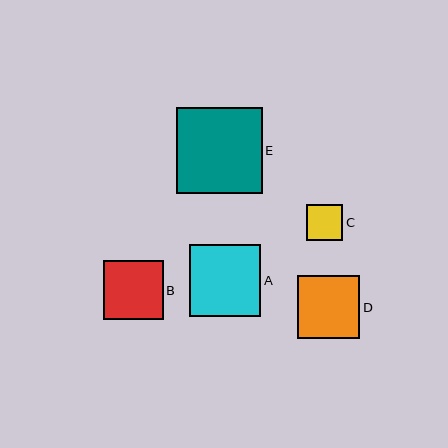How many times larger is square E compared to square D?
Square E is approximately 1.4 times the size of square D.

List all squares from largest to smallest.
From largest to smallest: E, A, D, B, C.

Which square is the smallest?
Square C is the smallest with a size of approximately 36 pixels.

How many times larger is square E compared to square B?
Square E is approximately 1.4 times the size of square B.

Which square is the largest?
Square E is the largest with a size of approximately 86 pixels.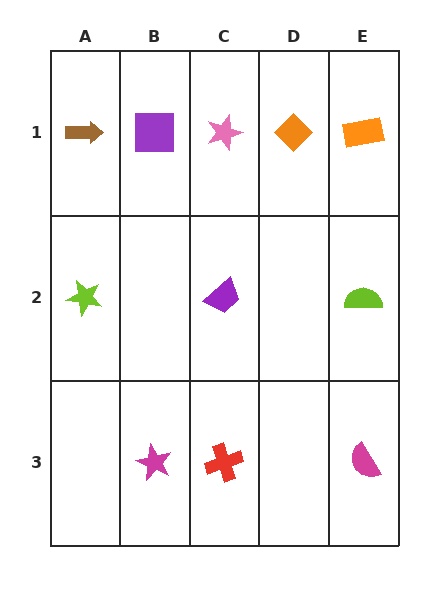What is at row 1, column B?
A purple square.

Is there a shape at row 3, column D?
No, that cell is empty.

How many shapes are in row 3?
3 shapes.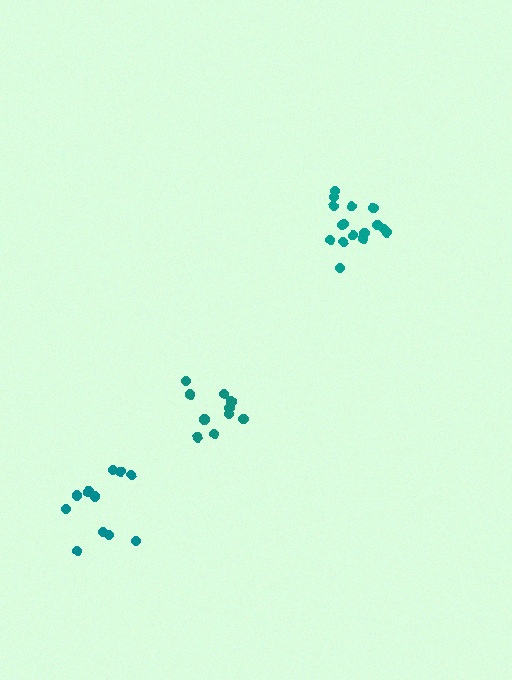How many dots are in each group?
Group 1: 10 dots, Group 2: 16 dots, Group 3: 11 dots (37 total).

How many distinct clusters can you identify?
There are 3 distinct clusters.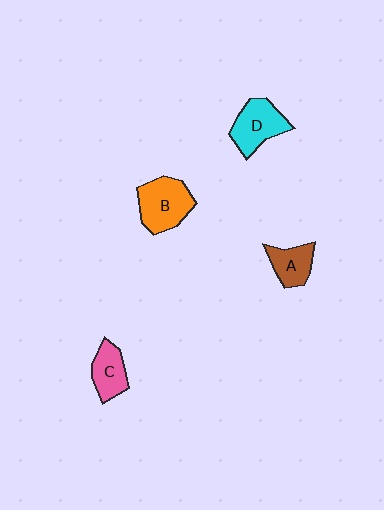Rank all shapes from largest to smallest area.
From largest to smallest: B (orange), D (cyan), C (pink), A (brown).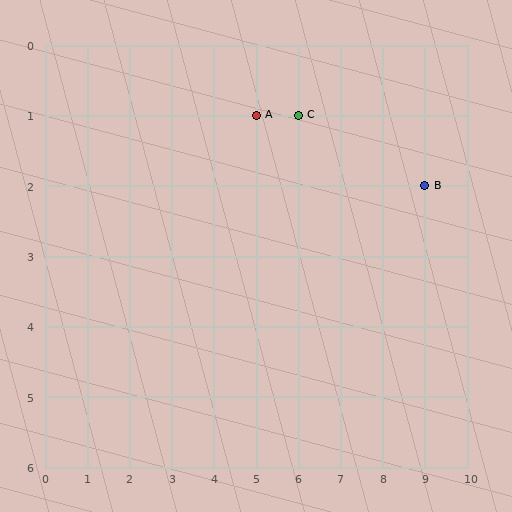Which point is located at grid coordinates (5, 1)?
Point A is at (5, 1).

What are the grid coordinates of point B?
Point B is at grid coordinates (9, 2).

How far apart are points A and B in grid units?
Points A and B are 4 columns and 1 row apart (about 4.1 grid units diagonally).